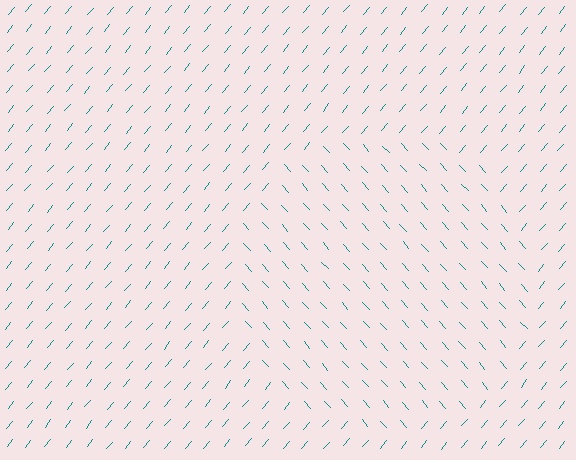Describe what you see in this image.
The image is filled with small teal line segments. A circle region in the image has lines oriented differently from the surrounding lines, creating a visible texture boundary.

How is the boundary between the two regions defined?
The boundary is defined purely by a change in line orientation (approximately 81 degrees difference). All lines are the same color and thickness.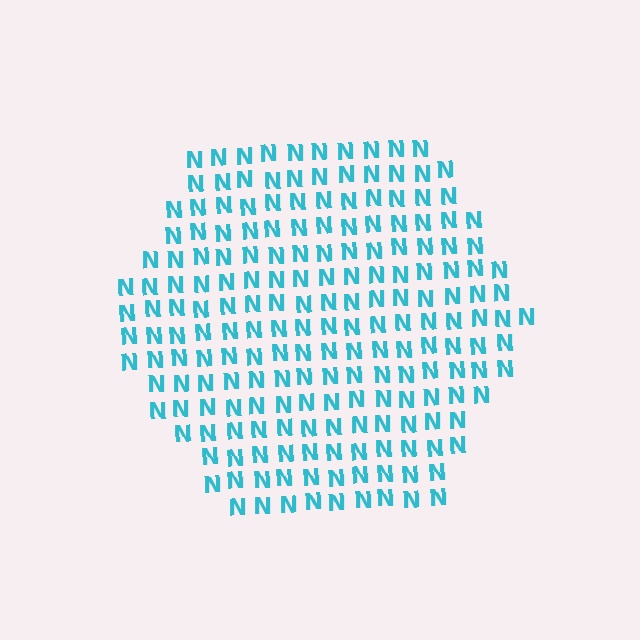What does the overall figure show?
The overall figure shows a hexagon.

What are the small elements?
The small elements are letter N's.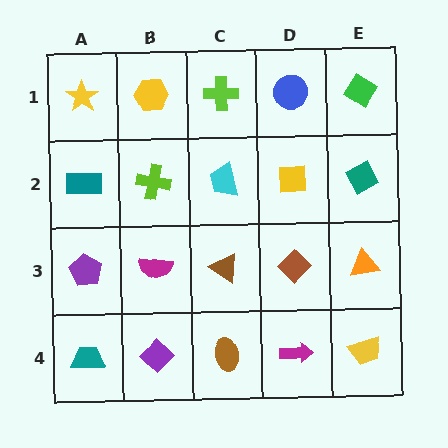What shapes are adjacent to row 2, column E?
A green diamond (row 1, column E), an orange triangle (row 3, column E), a yellow square (row 2, column D).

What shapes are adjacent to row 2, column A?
A yellow star (row 1, column A), a purple pentagon (row 3, column A), a lime cross (row 2, column B).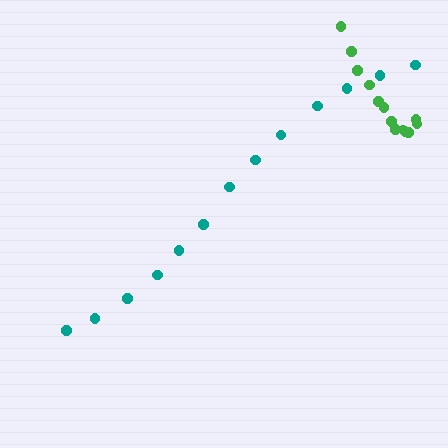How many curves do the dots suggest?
There are 2 distinct paths.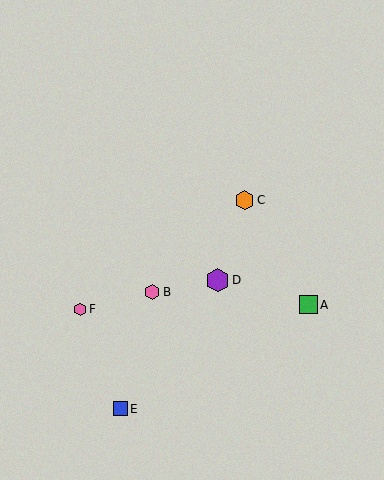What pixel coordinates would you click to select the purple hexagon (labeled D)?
Click at (217, 280) to select the purple hexagon D.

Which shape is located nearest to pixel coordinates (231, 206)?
The orange hexagon (labeled C) at (245, 200) is nearest to that location.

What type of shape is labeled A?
Shape A is a green square.